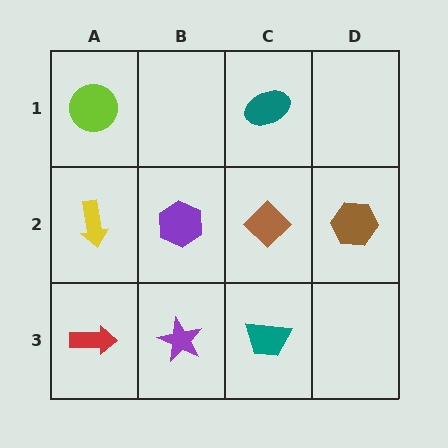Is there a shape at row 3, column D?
No, that cell is empty.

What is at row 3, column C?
A teal trapezoid.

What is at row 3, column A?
A red arrow.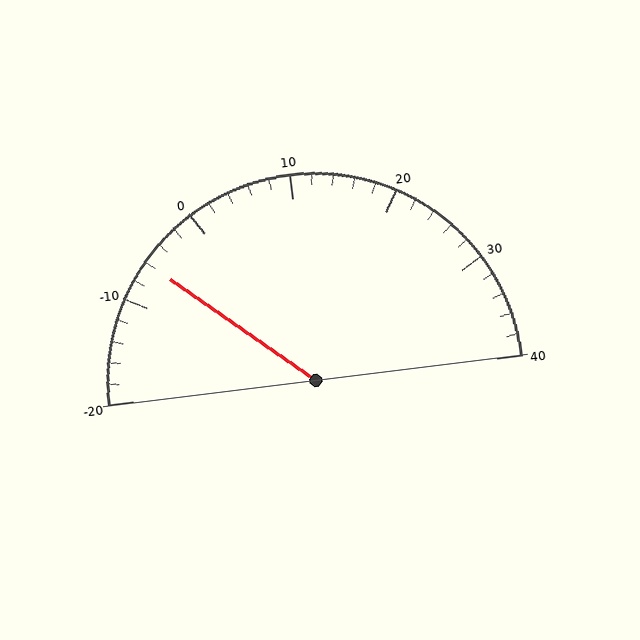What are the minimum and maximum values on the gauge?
The gauge ranges from -20 to 40.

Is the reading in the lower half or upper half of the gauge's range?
The reading is in the lower half of the range (-20 to 40).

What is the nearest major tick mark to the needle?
The nearest major tick mark is -10.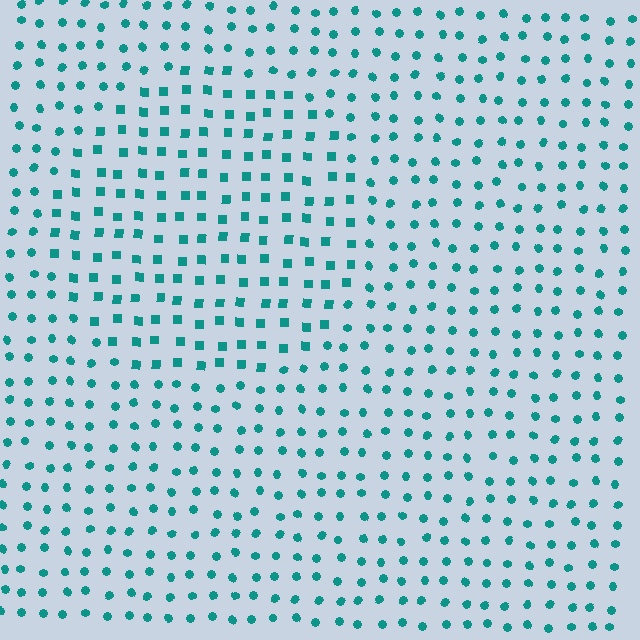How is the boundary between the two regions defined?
The boundary is defined by a change in element shape: squares inside vs. circles outside. All elements share the same color and spacing.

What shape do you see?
I see a circle.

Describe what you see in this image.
The image is filled with small teal elements arranged in a uniform grid. A circle-shaped region contains squares, while the surrounding area contains circles. The boundary is defined purely by the change in element shape.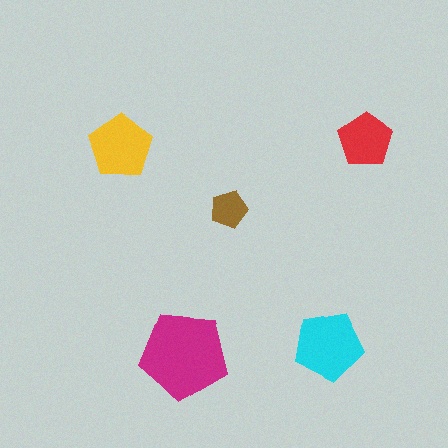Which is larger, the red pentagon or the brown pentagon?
The red one.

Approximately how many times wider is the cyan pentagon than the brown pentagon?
About 2 times wider.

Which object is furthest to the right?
The red pentagon is rightmost.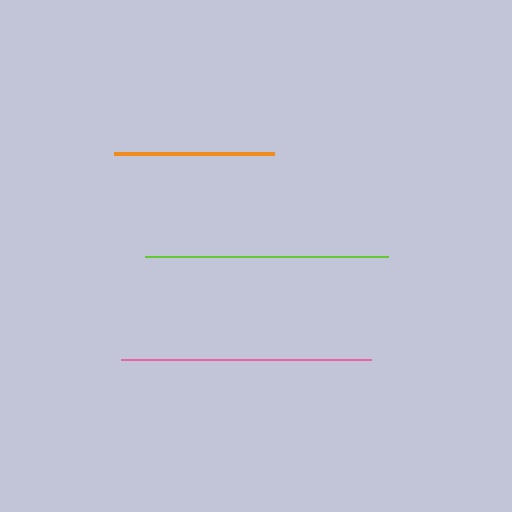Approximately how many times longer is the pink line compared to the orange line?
The pink line is approximately 1.6 times the length of the orange line.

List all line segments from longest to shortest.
From longest to shortest: pink, lime, orange.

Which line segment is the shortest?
The orange line is the shortest at approximately 160 pixels.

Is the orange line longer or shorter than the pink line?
The pink line is longer than the orange line.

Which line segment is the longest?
The pink line is the longest at approximately 250 pixels.